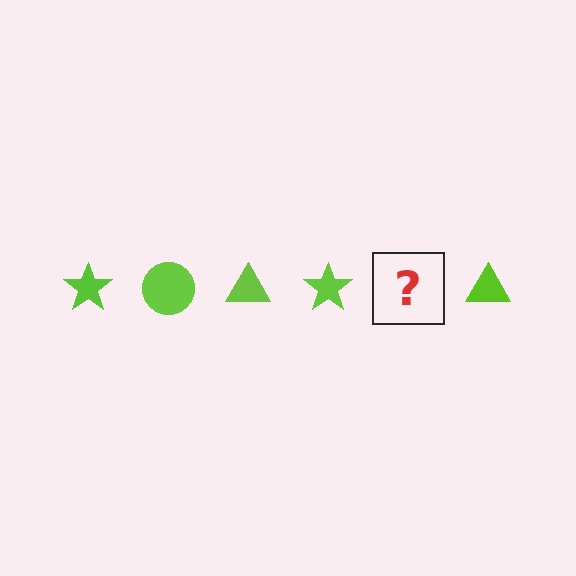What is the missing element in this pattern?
The missing element is a lime circle.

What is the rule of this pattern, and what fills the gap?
The rule is that the pattern cycles through star, circle, triangle shapes in lime. The gap should be filled with a lime circle.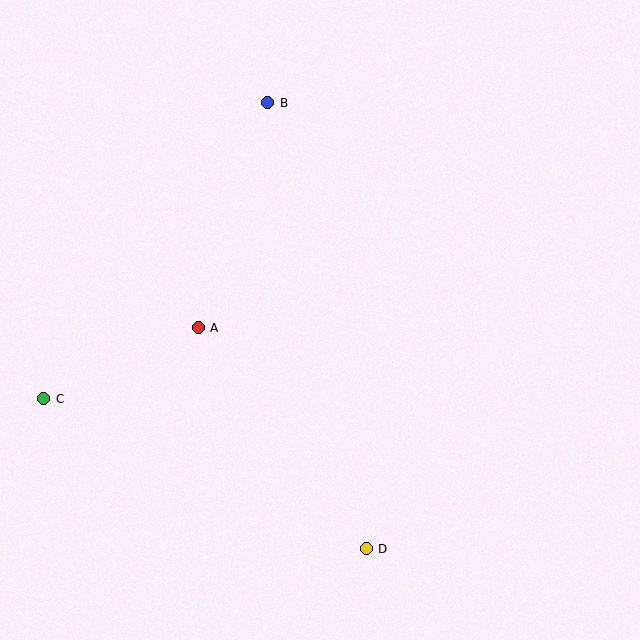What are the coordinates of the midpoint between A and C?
The midpoint between A and C is at (121, 363).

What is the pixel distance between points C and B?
The distance between C and B is 371 pixels.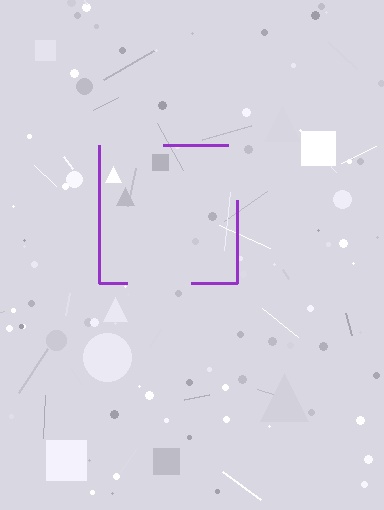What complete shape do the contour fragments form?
The contour fragments form a square.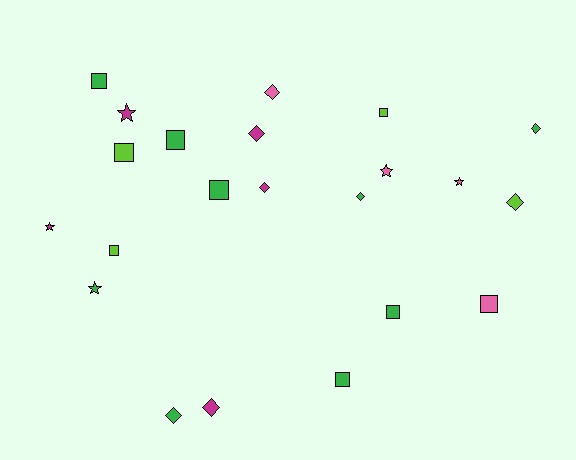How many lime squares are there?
There are 3 lime squares.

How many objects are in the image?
There are 22 objects.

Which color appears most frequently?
Green, with 9 objects.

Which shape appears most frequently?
Square, with 9 objects.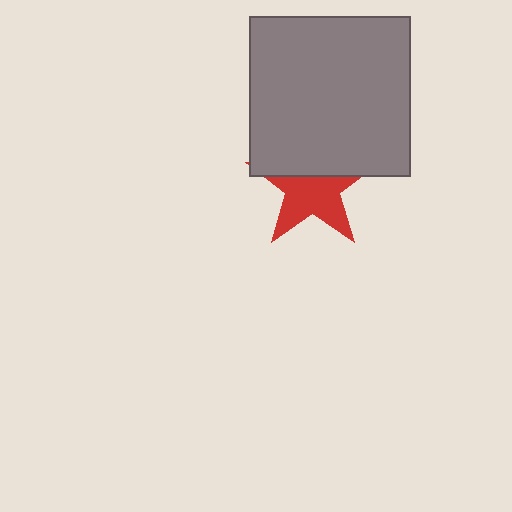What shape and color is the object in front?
The object in front is a gray square.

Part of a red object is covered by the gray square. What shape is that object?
It is a star.